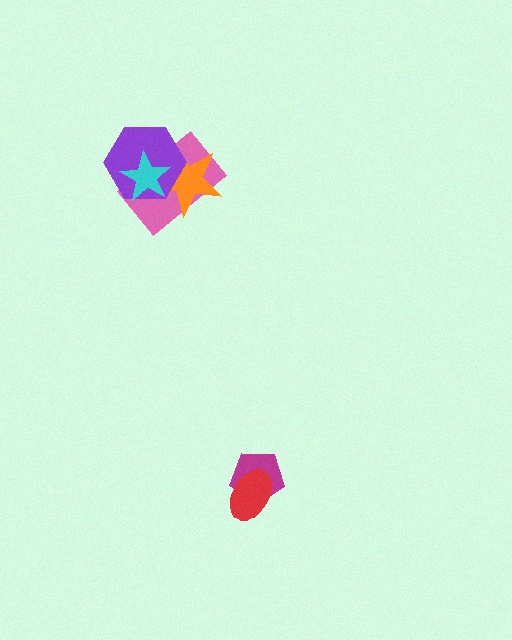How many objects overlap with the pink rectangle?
3 objects overlap with the pink rectangle.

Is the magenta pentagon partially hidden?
Yes, it is partially covered by another shape.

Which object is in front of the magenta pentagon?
The red ellipse is in front of the magenta pentagon.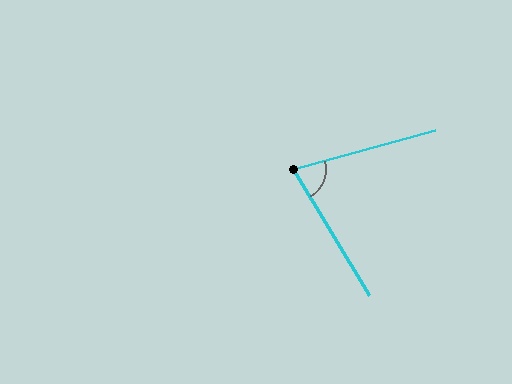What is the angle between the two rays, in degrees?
Approximately 75 degrees.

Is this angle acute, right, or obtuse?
It is acute.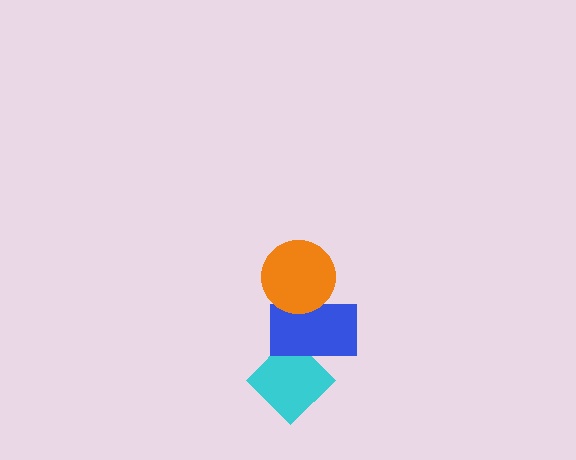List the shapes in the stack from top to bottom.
From top to bottom: the orange circle, the blue rectangle, the cyan diamond.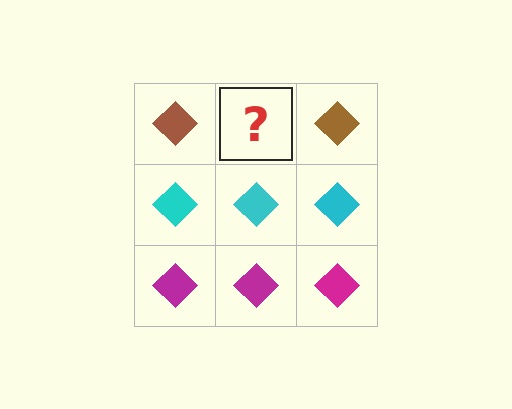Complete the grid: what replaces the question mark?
The question mark should be replaced with a brown diamond.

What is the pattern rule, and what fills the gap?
The rule is that each row has a consistent color. The gap should be filled with a brown diamond.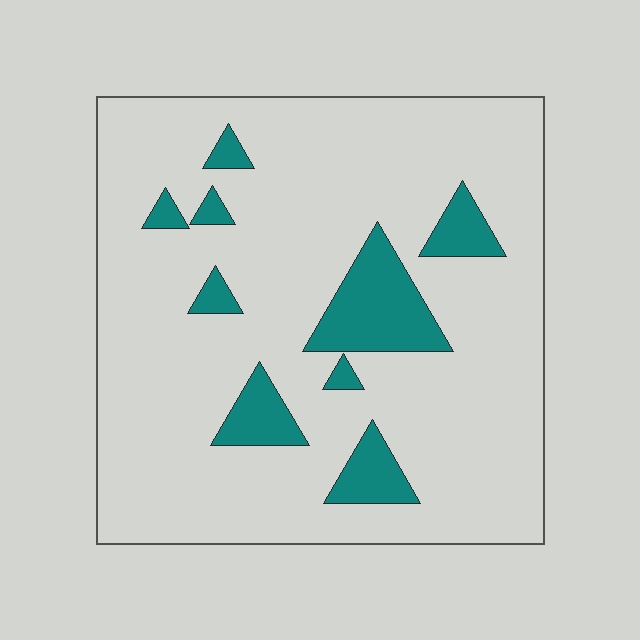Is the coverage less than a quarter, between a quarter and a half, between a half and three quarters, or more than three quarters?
Less than a quarter.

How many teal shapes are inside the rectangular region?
9.